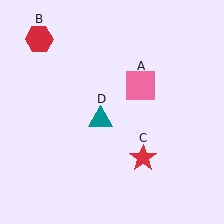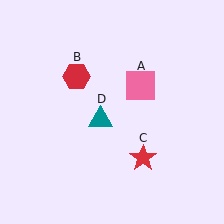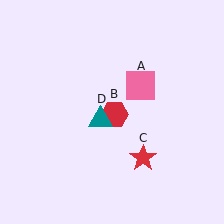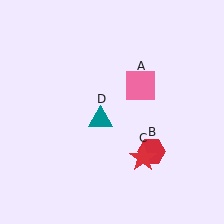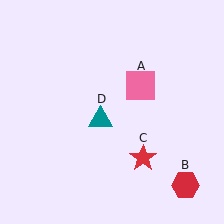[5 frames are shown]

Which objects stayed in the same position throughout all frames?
Pink square (object A) and red star (object C) and teal triangle (object D) remained stationary.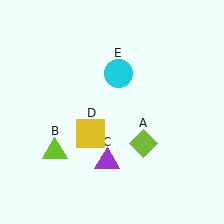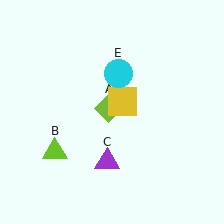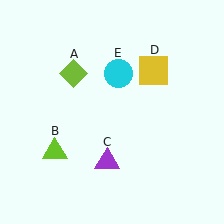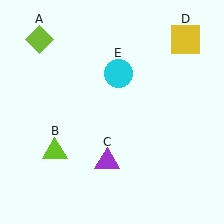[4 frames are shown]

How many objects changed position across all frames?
2 objects changed position: lime diamond (object A), yellow square (object D).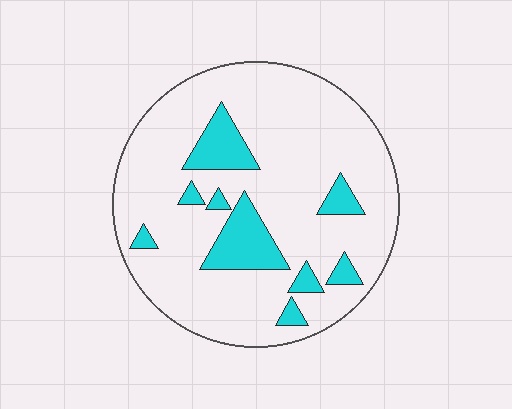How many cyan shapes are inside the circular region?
9.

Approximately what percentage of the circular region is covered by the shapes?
Approximately 15%.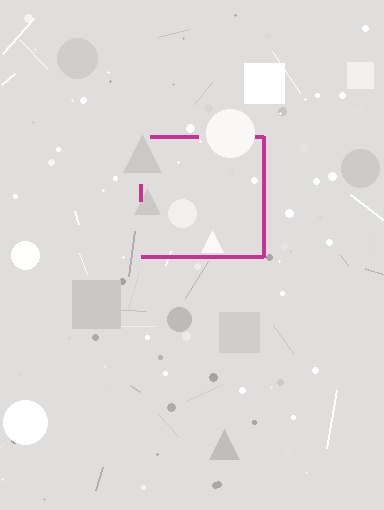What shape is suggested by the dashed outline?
The dashed outline suggests a square.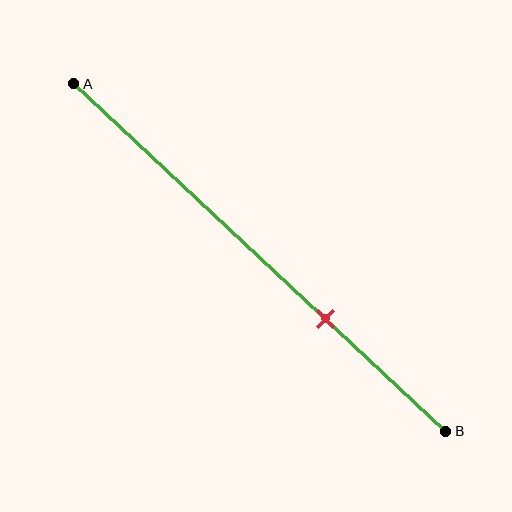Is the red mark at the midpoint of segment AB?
No, the mark is at about 70% from A, not at the 50% midpoint.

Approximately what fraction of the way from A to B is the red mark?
The red mark is approximately 70% of the way from A to B.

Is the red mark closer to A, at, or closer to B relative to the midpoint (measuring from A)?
The red mark is closer to point B than the midpoint of segment AB.